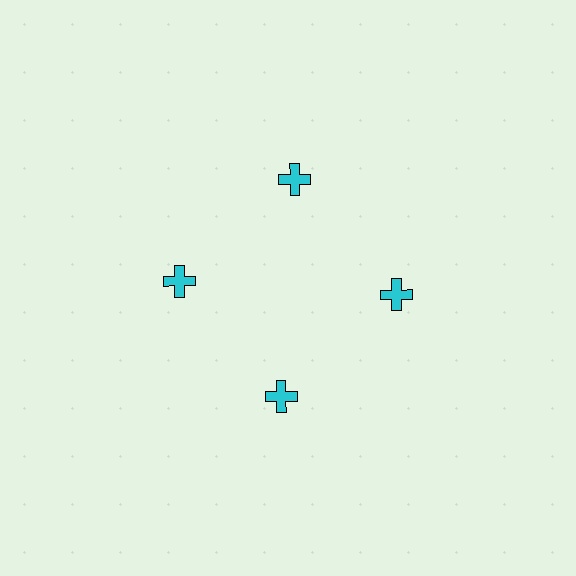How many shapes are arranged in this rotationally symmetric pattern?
There are 4 shapes, arranged in 4 groups of 1.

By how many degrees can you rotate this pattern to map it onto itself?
The pattern maps onto itself every 90 degrees of rotation.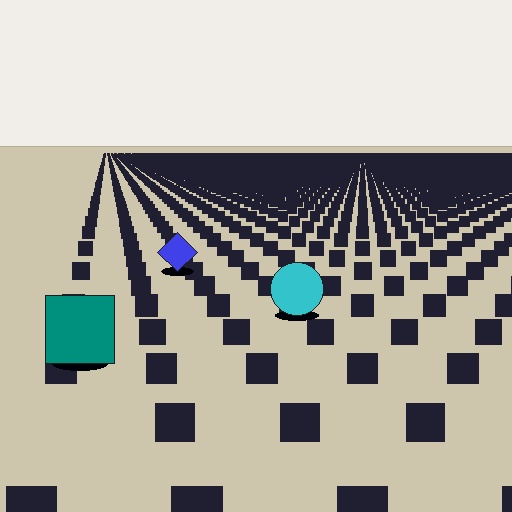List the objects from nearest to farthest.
From nearest to farthest: the teal square, the cyan circle, the blue diamond.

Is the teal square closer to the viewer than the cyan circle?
Yes. The teal square is closer — you can tell from the texture gradient: the ground texture is coarser near it.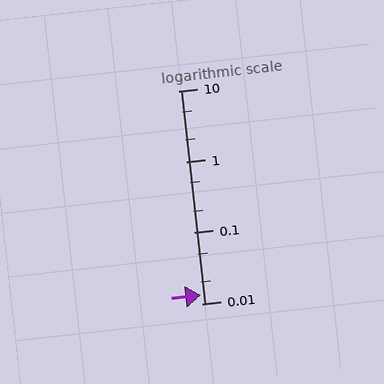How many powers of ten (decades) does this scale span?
The scale spans 3 decades, from 0.01 to 10.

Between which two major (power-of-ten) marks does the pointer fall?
The pointer is between 0.01 and 0.1.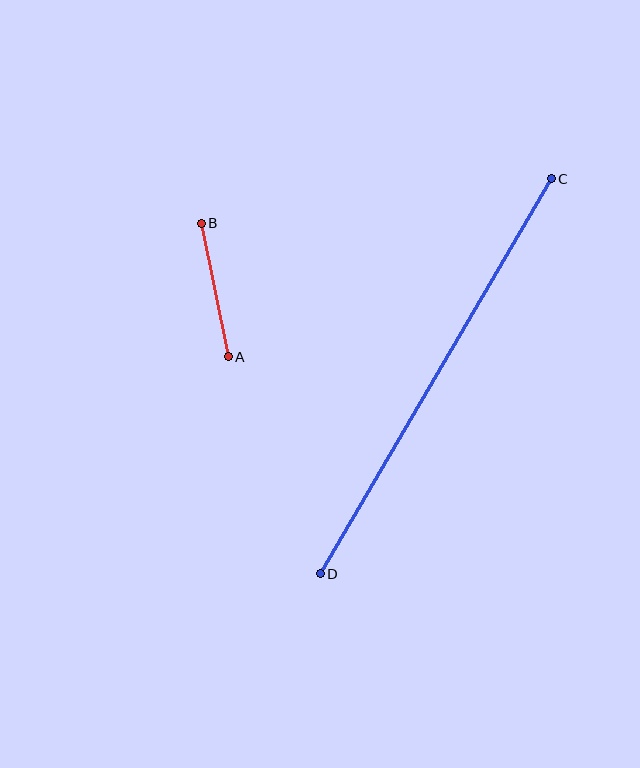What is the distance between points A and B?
The distance is approximately 136 pixels.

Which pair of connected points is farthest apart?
Points C and D are farthest apart.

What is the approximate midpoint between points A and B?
The midpoint is at approximately (215, 290) pixels.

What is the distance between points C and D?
The distance is approximately 457 pixels.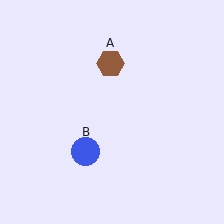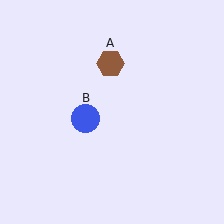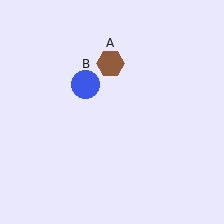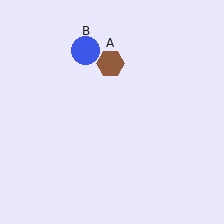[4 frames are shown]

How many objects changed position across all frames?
1 object changed position: blue circle (object B).